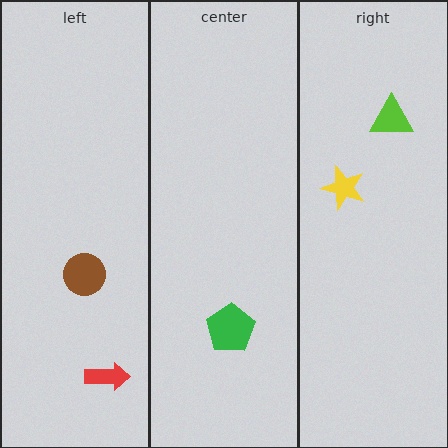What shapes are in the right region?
The yellow star, the lime triangle.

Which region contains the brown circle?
The left region.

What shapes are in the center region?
The green pentagon.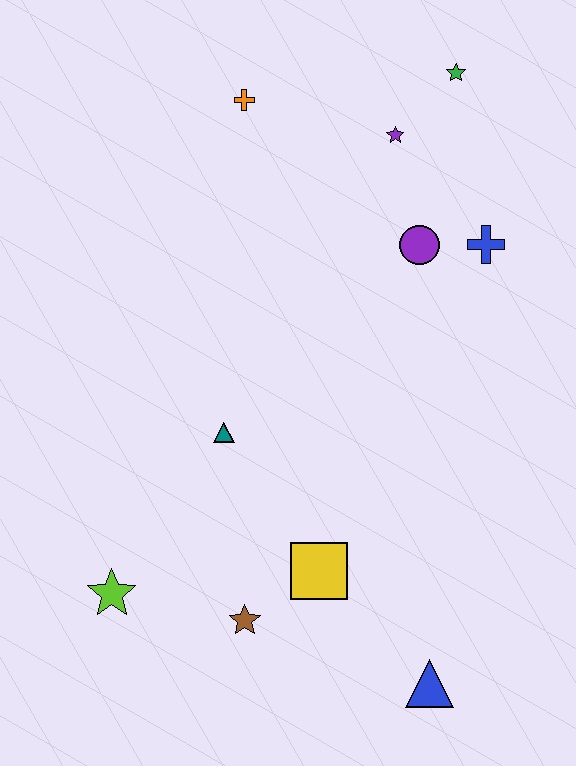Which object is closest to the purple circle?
The blue cross is closest to the purple circle.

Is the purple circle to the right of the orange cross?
Yes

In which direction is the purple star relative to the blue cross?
The purple star is above the blue cross.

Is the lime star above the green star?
No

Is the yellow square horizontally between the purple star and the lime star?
Yes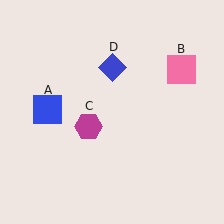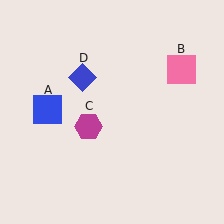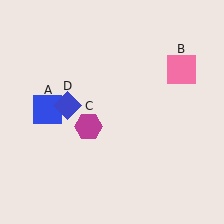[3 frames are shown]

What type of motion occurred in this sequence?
The blue diamond (object D) rotated counterclockwise around the center of the scene.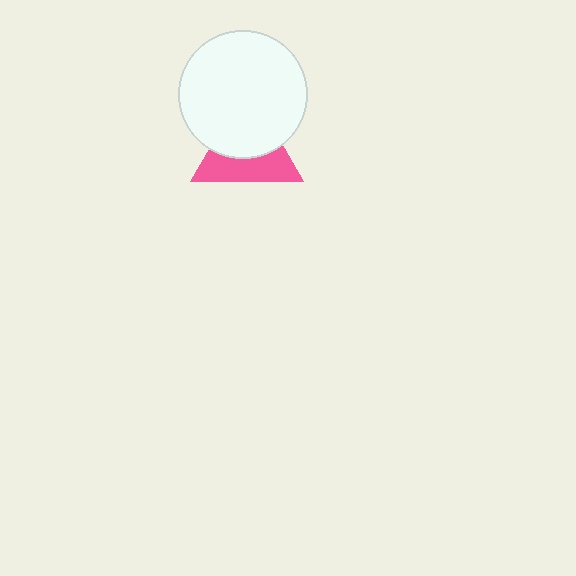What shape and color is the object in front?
The object in front is a white circle.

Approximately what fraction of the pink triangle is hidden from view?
Roughly 53% of the pink triangle is hidden behind the white circle.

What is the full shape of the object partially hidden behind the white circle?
The partially hidden object is a pink triangle.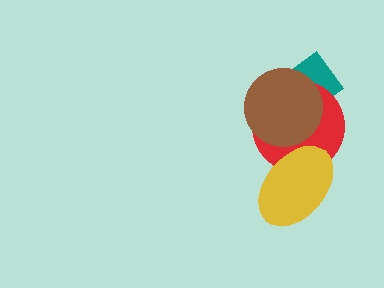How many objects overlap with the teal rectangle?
2 objects overlap with the teal rectangle.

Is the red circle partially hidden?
Yes, it is partially covered by another shape.